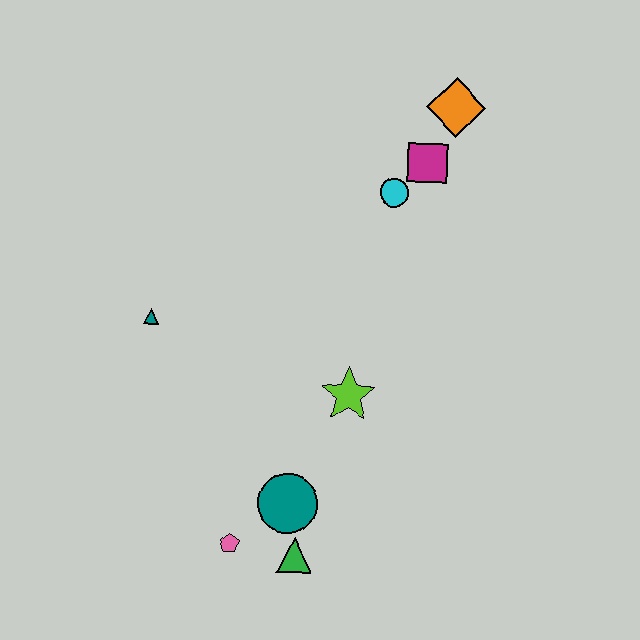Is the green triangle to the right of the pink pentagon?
Yes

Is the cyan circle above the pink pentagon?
Yes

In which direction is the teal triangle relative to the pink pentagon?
The teal triangle is above the pink pentagon.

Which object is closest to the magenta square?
The cyan circle is closest to the magenta square.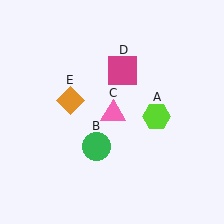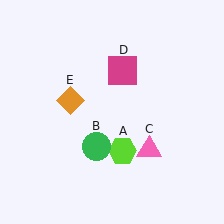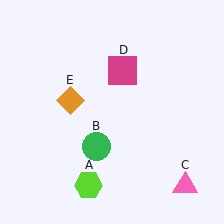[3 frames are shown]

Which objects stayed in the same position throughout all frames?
Green circle (object B) and magenta square (object D) and orange diamond (object E) remained stationary.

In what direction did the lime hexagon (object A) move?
The lime hexagon (object A) moved down and to the left.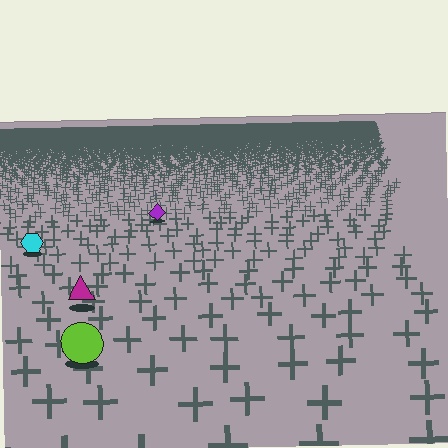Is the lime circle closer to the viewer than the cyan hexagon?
Yes. The lime circle is closer — you can tell from the texture gradient: the ground texture is coarser near it.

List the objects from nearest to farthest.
From nearest to farthest: the lime circle, the magenta triangle, the cyan hexagon, the purple diamond.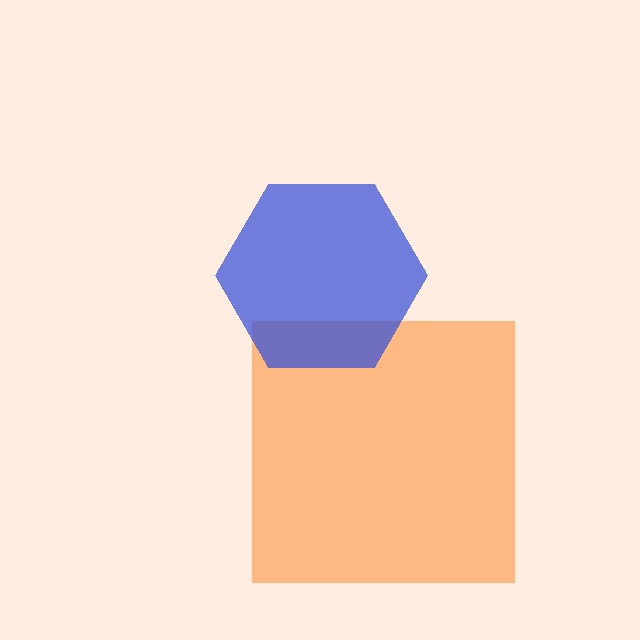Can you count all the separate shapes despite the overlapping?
Yes, there are 2 separate shapes.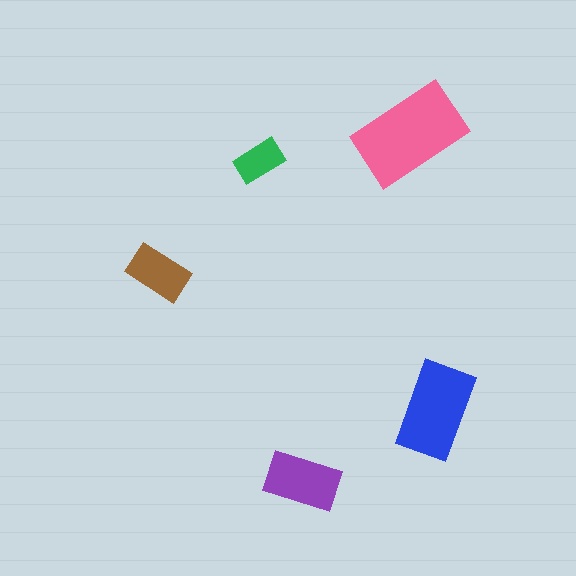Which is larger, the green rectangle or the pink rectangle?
The pink one.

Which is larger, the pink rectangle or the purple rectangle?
The pink one.